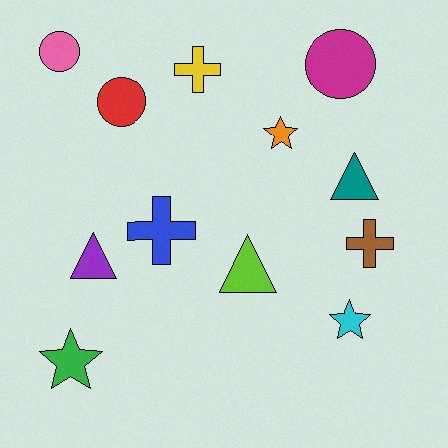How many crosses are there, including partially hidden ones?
There are 3 crosses.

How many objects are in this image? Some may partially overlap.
There are 12 objects.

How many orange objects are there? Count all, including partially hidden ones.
There is 1 orange object.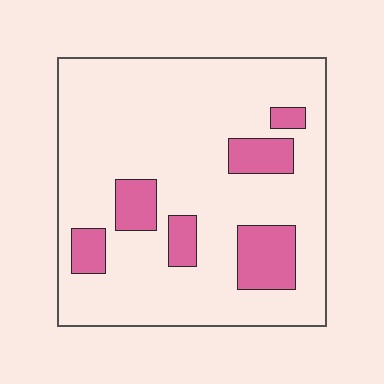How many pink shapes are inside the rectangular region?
6.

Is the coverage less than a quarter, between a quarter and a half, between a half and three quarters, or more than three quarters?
Less than a quarter.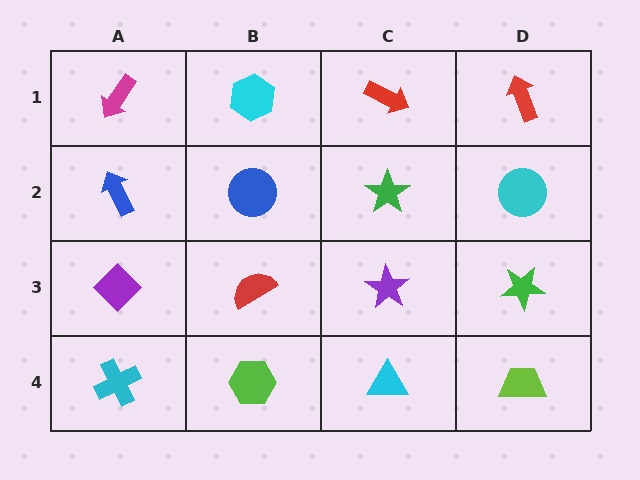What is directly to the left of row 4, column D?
A cyan triangle.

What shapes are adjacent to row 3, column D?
A cyan circle (row 2, column D), a lime trapezoid (row 4, column D), a purple star (row 3, column C).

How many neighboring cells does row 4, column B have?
3.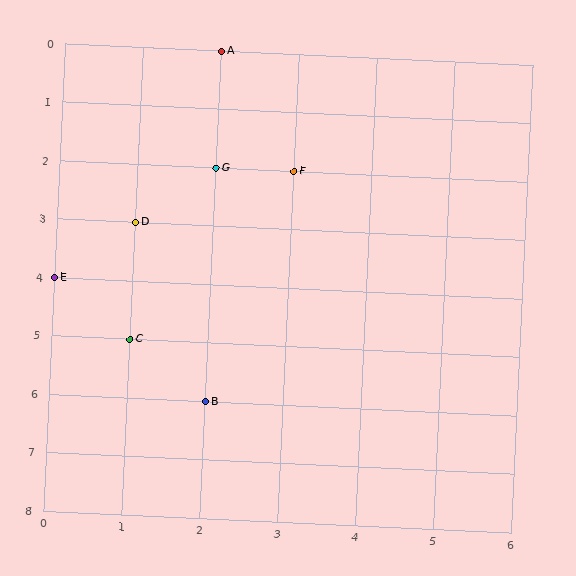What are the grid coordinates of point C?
Point C is at grid coordinates (1, 5).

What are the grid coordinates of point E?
Point E is at grid coordinates (0, 4).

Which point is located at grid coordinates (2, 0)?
Point A is at (2, 0).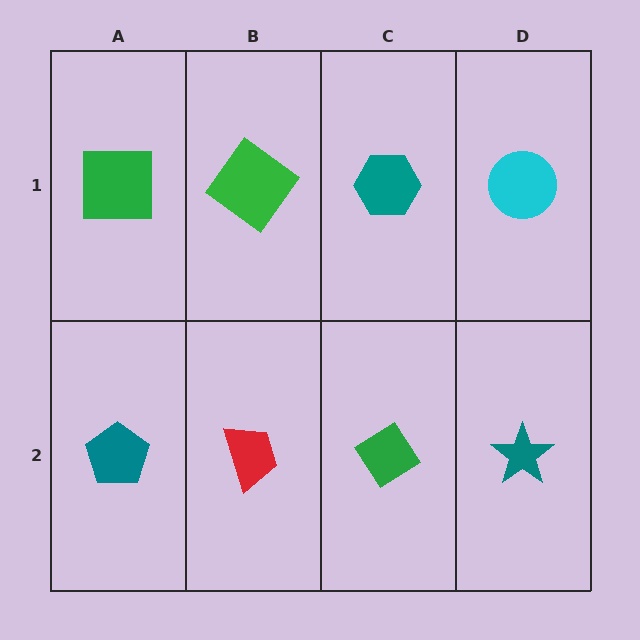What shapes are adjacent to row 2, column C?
A teal hexagon (row 1, column C), a red trapezoid (row 2, column B), a teal star (row 2, column D).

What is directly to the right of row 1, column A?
A green diamond.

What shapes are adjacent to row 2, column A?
A green square (row 1, column A), a red trapezoid (row 2, column B).